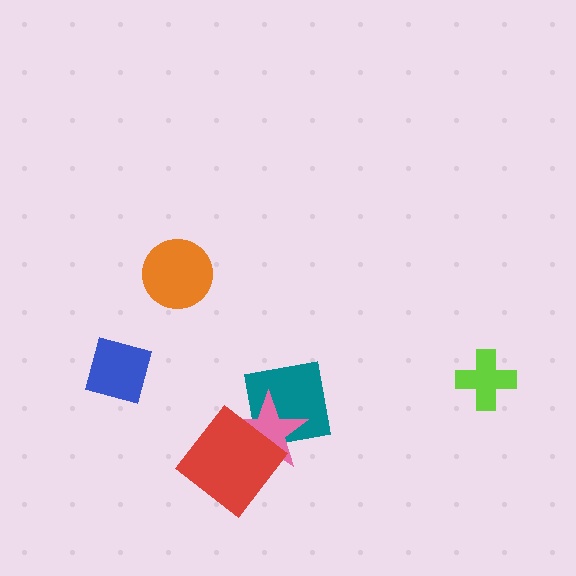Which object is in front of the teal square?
The pink star is in front of the teal square.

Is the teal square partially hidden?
Yes, it is partially covered by another shape.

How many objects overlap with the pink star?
2 objects overlap with the pink star.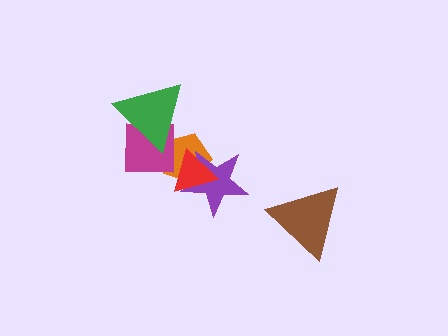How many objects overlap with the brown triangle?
0 objects overlap with the brown triangle.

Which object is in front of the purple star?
The red triangle is in front of the purple star.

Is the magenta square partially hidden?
Yes, it is partially covered by another shape.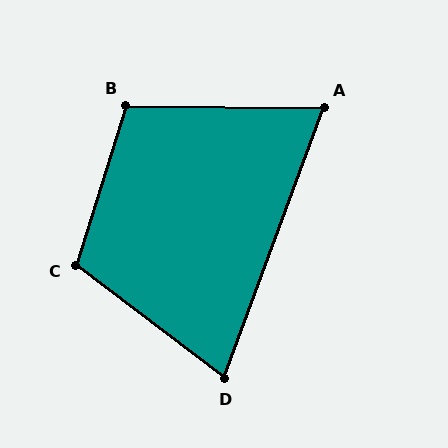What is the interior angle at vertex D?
Approximately 73 degrees (acute).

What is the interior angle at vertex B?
Approximately 107 degrees (obtuse).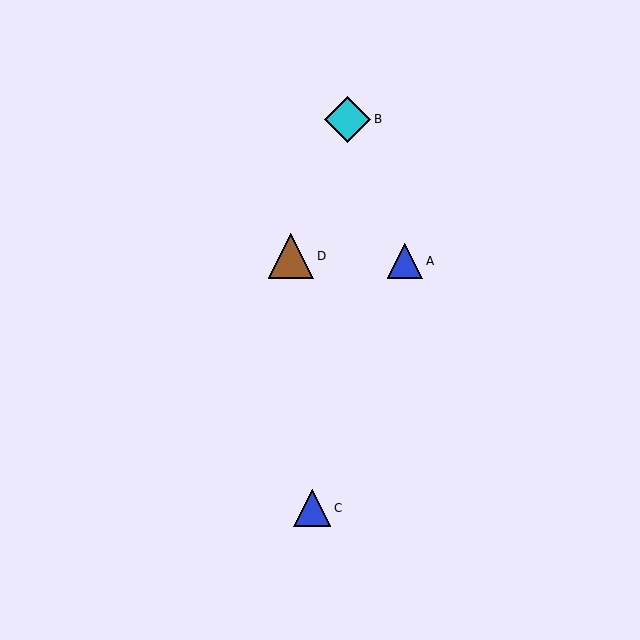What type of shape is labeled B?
Shape B is a cyan diamond.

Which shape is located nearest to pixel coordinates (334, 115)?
The cyan diamond (labeled B) at (348, 119) is nearest to that location.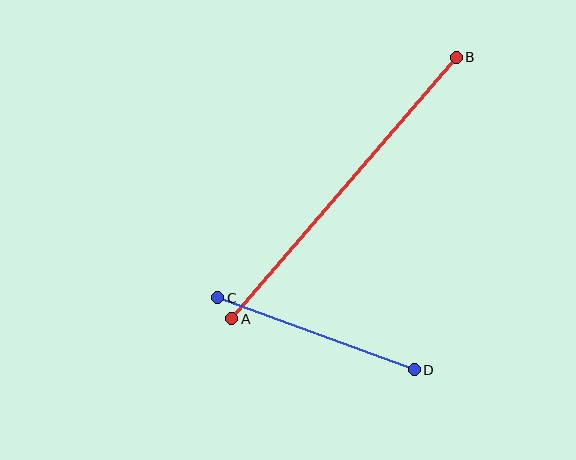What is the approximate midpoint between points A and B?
The midpoint is at approximately (344, 188) pixels.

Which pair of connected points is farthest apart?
Points A and B are farthest apart.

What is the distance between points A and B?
The distance is approximately 345 pixels.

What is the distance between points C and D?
The distance is approximately 209 pixels.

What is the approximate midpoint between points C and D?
The midpoint is at approximately (316, 334) pixels.